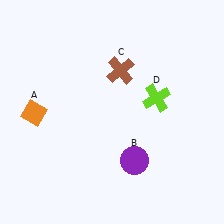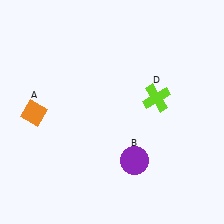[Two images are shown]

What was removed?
The brown cross (C) was removed in Image 2.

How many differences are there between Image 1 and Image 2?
There is 1 difference between the two images.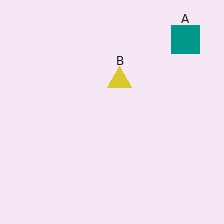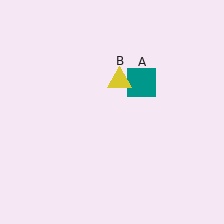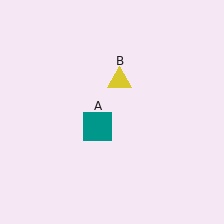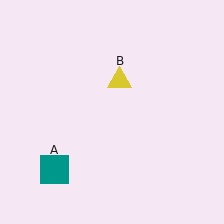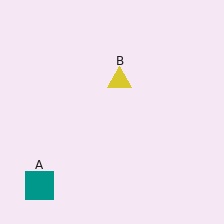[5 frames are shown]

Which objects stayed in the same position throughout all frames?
Yellow triangle (object B) remained stationary.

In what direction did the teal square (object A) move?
The teal square (object A) moved down and to the left.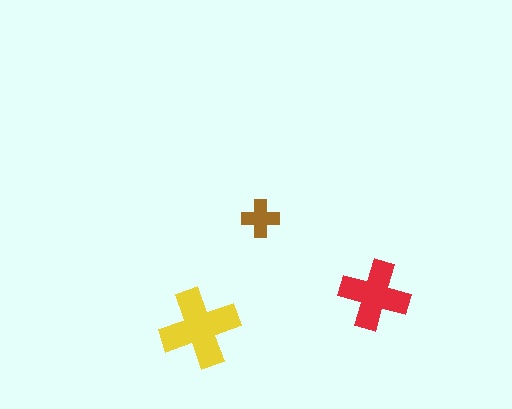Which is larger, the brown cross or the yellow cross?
The yellow one.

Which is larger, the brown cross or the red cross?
The red one.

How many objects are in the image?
There are 3 objects in the image.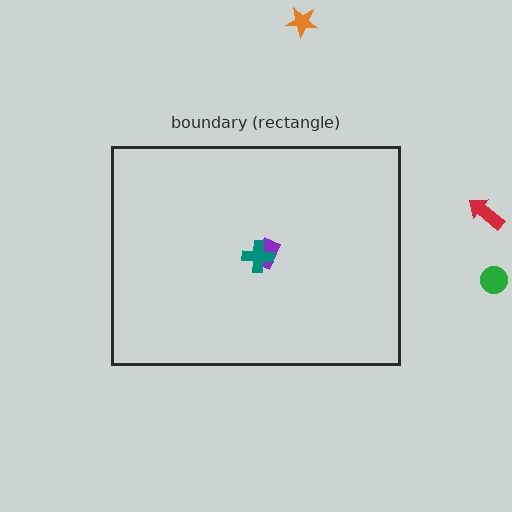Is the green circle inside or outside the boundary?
Outside.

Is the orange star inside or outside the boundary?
Outside.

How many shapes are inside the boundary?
2 inside, 3 outside.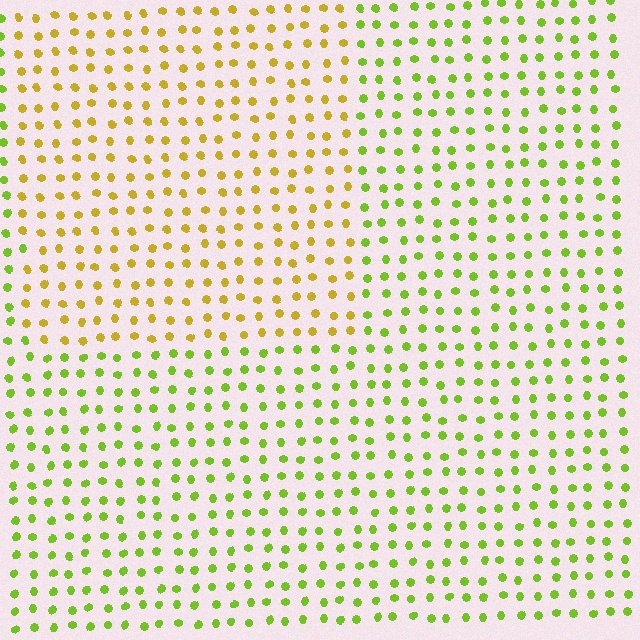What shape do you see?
I see a rectangle.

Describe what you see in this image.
The image is filled with small lime elements in a uniform arrangement. A rectangle-shaped region is visible where the elements are tinted to a slightly different hue, forming a subtle color boundary.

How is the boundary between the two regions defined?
The boundary is defined purely by a slight shift in hue (about 39 degrees). Spacing, size, and orientation are identical on both sides.